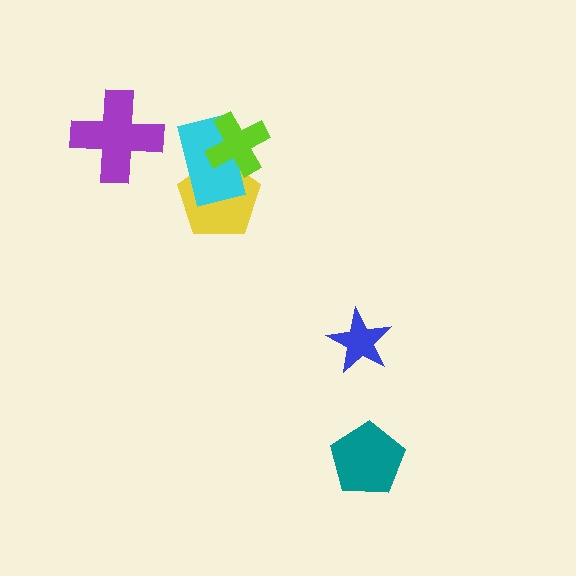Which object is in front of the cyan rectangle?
The lime cross is in front of the cyan rectangle.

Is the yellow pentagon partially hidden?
Yes, it is partially covered by another shape.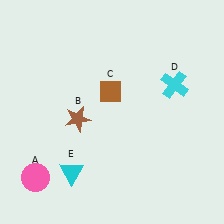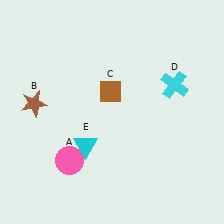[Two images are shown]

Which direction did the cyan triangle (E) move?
The cyan triangle (E) moved up.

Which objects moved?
The objects that moved are: the pink circle (A), the brown star (B), the cyan triangle (E).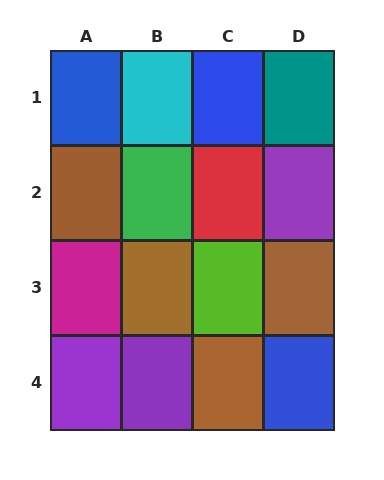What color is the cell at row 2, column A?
Brown.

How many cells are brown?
4 cells are brown.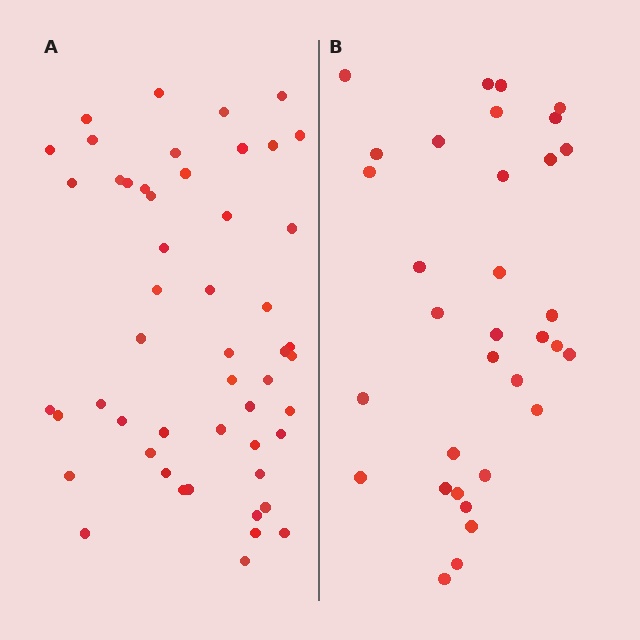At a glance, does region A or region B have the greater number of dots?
Region A (the left region) has more dots.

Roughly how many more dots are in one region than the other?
Region A has approximately 20 more dots than region B.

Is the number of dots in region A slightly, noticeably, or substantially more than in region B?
Region A has substantially more. The ratio is roughly 1.5 to 1.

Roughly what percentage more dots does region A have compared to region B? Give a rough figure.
About 55% more.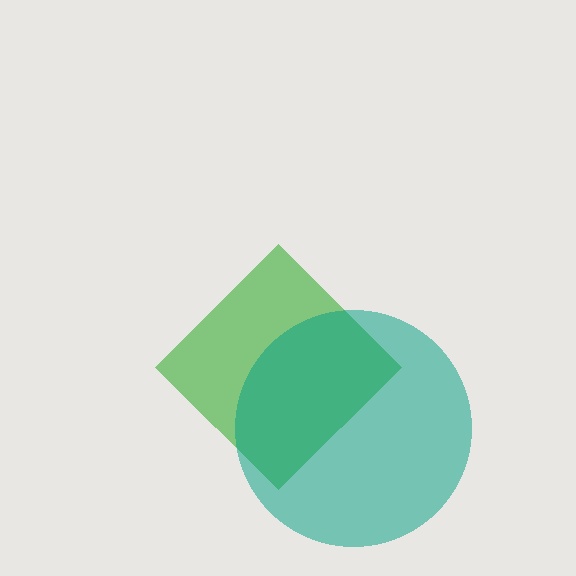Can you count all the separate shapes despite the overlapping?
Yes, there are 2 separate shapes.